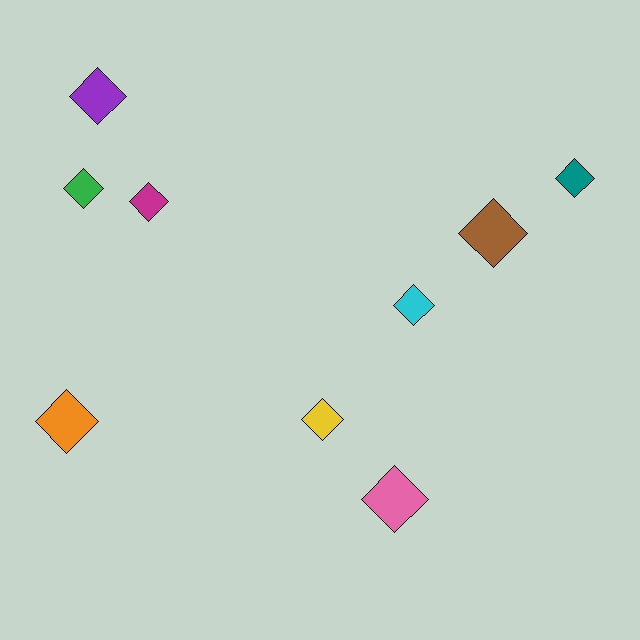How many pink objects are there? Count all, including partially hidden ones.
There is 1 pink object.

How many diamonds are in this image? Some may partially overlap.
There are 9 diamonds.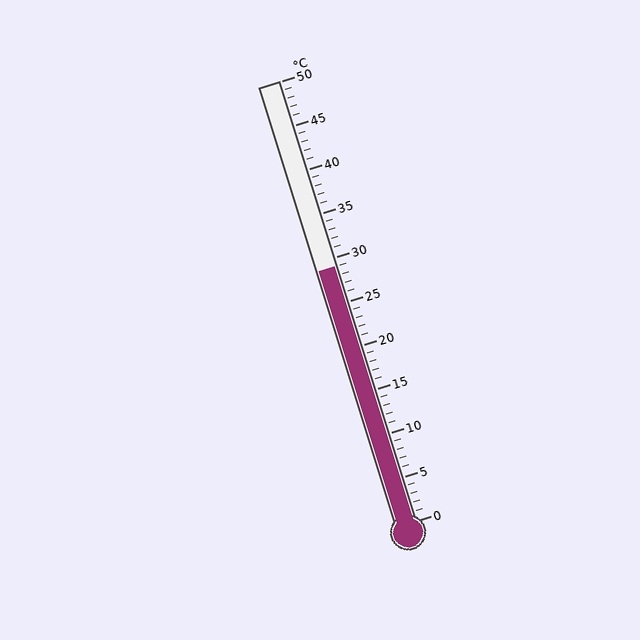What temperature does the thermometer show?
The thermometer shows approximately 29°C.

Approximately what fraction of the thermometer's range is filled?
The thermometer is filled to approximately 60% of its range.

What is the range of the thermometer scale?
The thermometer scale ranges from 0°C to 50°C.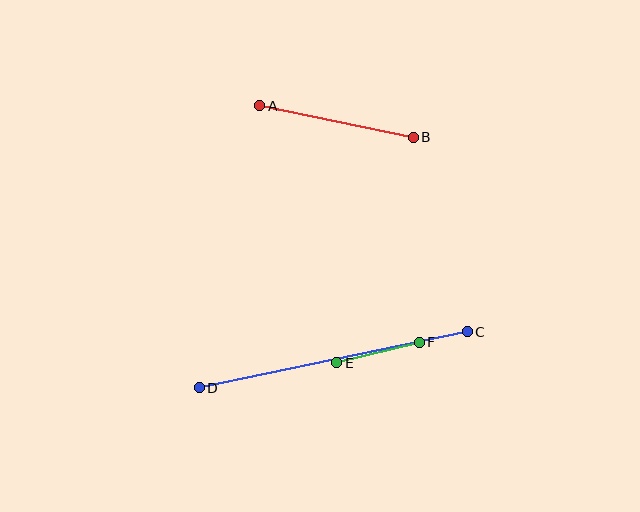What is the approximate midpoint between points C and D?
The midpoint is at approximately (333, 360) pixels.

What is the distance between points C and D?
The distance is approximately 274 pixels.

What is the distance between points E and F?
The distance is approximately 85 pixels.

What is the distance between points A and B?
The distance is approximately 157 pixels.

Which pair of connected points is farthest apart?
Points C and D are farthest apart.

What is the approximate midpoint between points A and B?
The midpoint is at approximately (337, 121) pixels.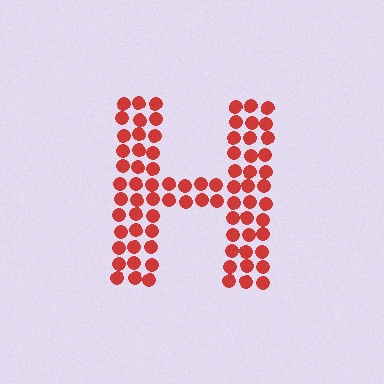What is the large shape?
The large shape is the letter H.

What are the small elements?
The small elements are circles.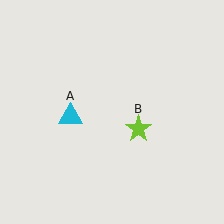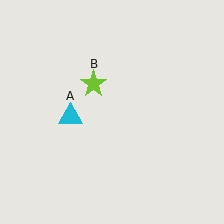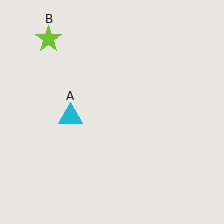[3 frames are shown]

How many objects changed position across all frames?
1 object changed position: lime star (object B).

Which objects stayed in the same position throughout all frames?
Cyan triangle (object A) remained stationary.